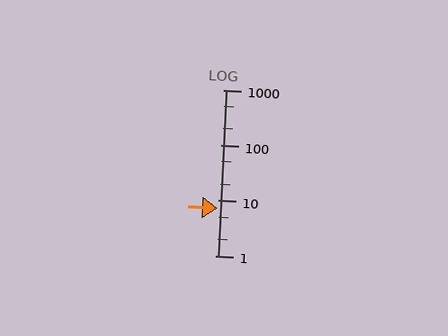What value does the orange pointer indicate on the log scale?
The pointer indicates approximately 7.1.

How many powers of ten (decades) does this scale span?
The scale spans 3 decades, from 1 to 1000.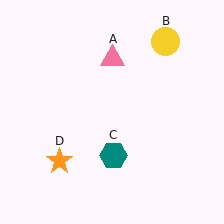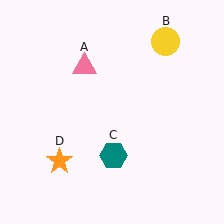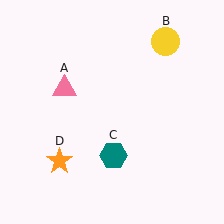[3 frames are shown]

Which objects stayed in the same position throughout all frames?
Yellow circle (object B) and teal hexagon (object C) and orange star (object D) remained stationary.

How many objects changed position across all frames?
1 object changed position: pink triangle (object A).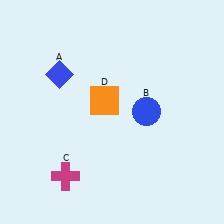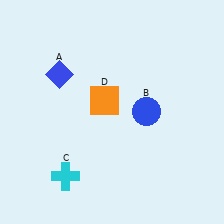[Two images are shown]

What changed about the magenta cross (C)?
In Image 1, C is magenta. In Image 2, it changed to cyan.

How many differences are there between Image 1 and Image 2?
There is 1 difference between the two images.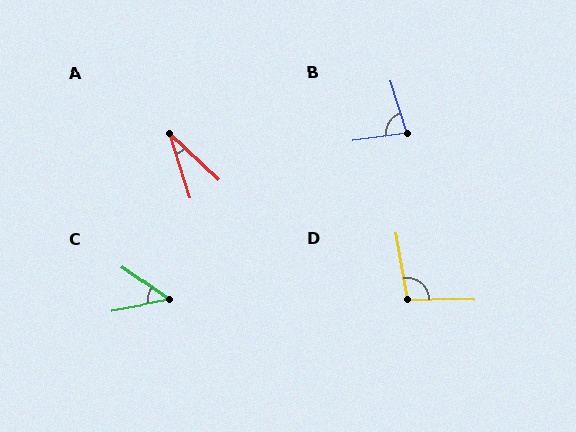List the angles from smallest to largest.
A (29°), C (46°), B (80°), D (101°).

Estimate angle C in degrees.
Approximately 46 degrees.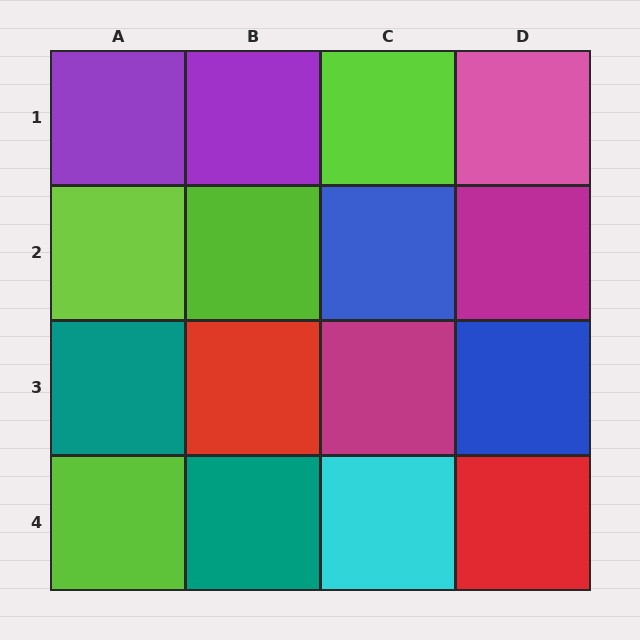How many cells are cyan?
1 cell is cyan.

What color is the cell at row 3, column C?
Magenta.